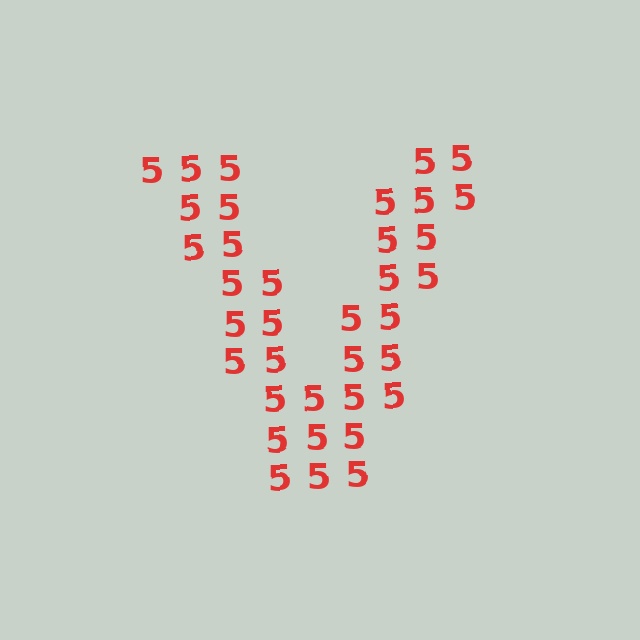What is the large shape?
The large shape is the letter V.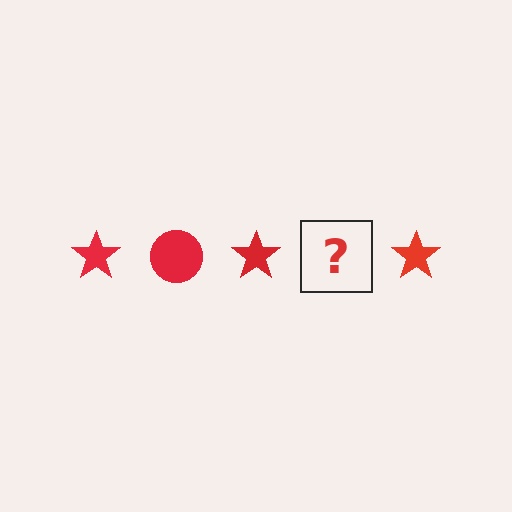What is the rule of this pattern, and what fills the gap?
The rule is that the pattern cycles through star, circle shapes in red. The gap should be filled with a red circle.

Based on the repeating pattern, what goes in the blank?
The blank should be a red circle.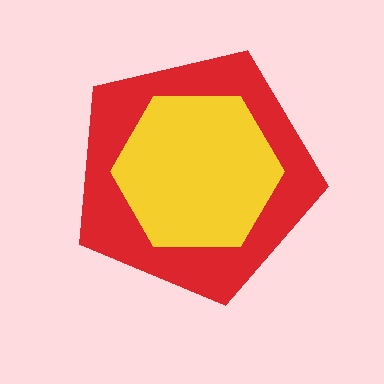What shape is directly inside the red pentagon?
The yellow hexagon.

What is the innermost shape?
The yellow hexagon.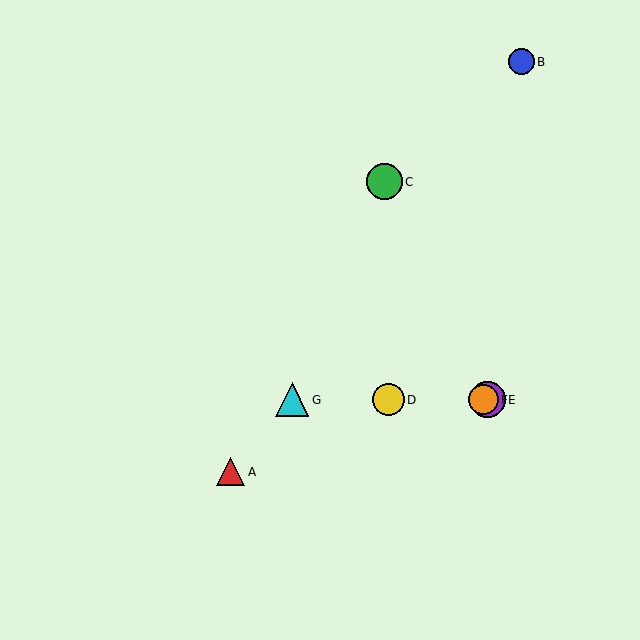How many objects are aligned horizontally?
4 objects (D, E, F, G) are aligned horizontally.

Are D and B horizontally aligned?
No, D is at y≈400 and B is at y≈62.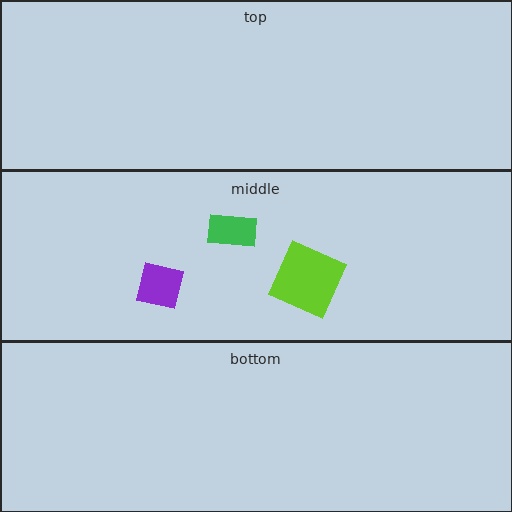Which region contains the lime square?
The middle region.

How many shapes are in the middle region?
3.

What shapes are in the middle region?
The green rectangle, the lime square, the purple square.